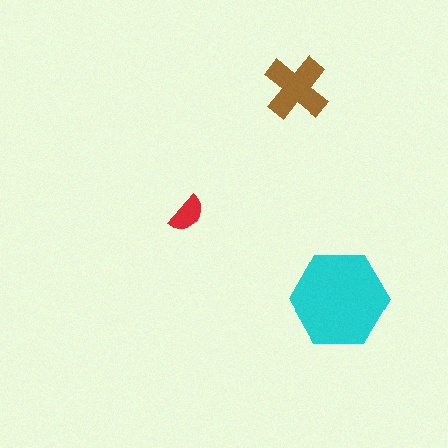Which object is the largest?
The cyan hexagon.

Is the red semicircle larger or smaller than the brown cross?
Smaller.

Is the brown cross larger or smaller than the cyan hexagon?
Smaller.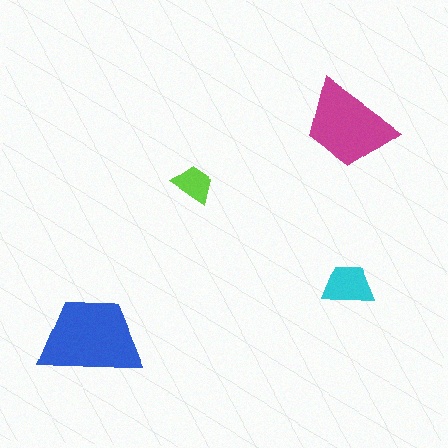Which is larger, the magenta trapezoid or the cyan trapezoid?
The magenta one.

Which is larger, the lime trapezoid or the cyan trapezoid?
The cyan one.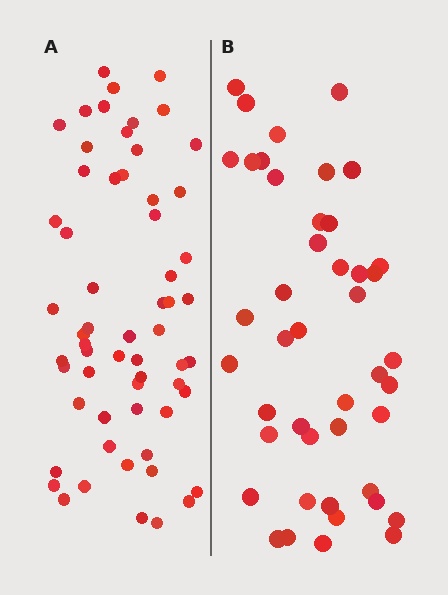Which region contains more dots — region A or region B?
Region A (the left region) has more dots.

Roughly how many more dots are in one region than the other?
Region A has approximately 15 more dots than region B.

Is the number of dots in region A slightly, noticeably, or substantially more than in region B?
Region A has noticeably more, but not dramatically so. The ratio is roughly 1.4 to 1.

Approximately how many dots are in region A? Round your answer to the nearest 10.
About 60 dots.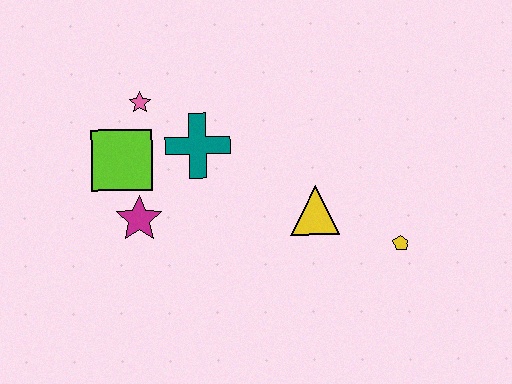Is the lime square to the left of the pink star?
Yes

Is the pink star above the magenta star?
Yes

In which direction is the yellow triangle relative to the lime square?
The yellow triangle is to the right of the lime square.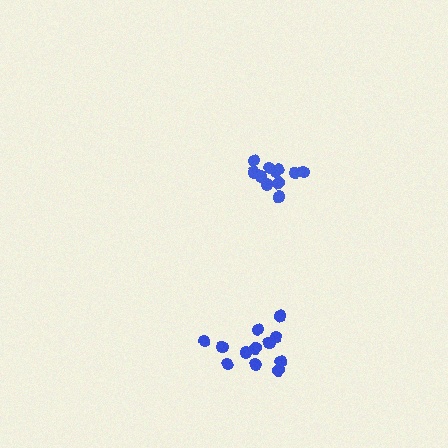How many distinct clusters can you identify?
There are 2 distinct clusters.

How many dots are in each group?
Group 1: 11 dots, Group 2: 12 dots (23 total).